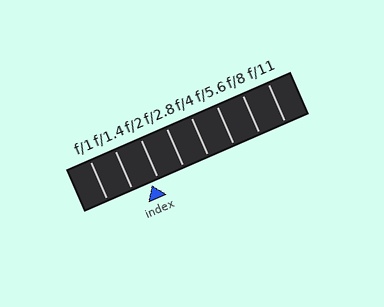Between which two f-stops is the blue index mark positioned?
The index mark is between f/1.4 and f/2.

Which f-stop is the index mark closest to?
The index mark is closest to f/2.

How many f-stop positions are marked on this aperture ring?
There are 8 f-stop positions marked.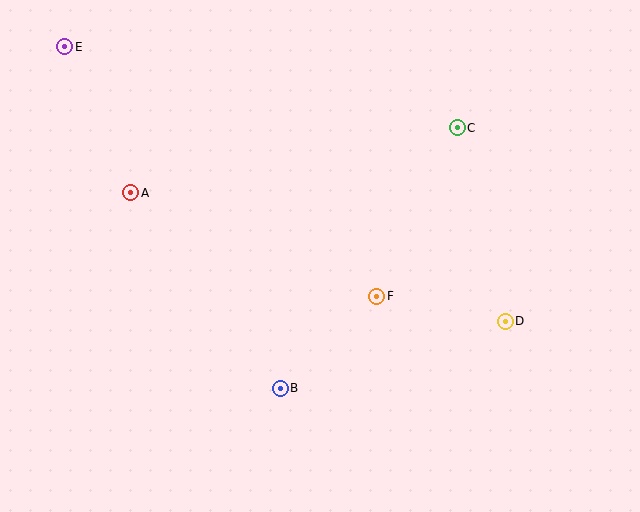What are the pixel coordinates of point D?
Point D is at (505, 321).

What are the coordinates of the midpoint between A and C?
The midpoint between A and C is at (294, 160).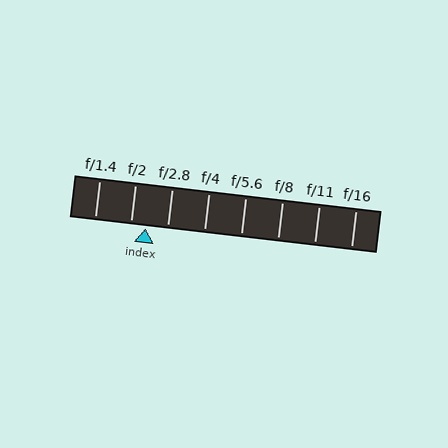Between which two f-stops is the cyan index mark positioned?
The index mark is between f/2 and f/2.8.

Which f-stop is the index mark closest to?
The index mark is closest to f/2.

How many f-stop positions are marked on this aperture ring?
There are 8 f-stop positions marked.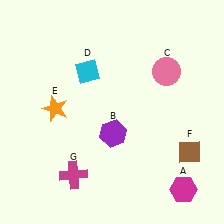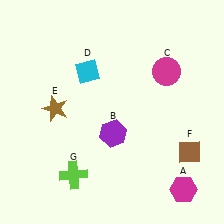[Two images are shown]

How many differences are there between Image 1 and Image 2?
There are 3 differences between the two images.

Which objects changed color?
C changed from pink to magenta. E changed from orange to brown. G changed from magenta to lime.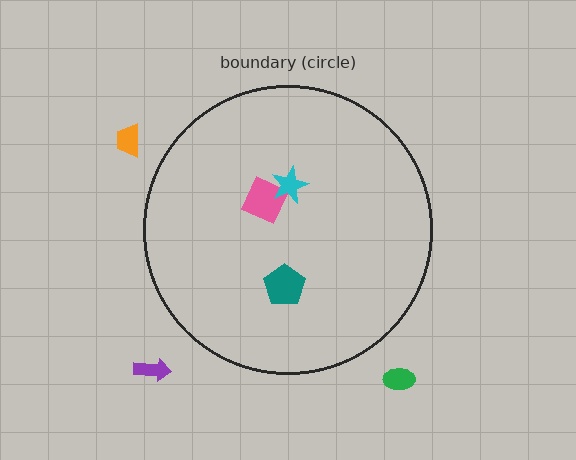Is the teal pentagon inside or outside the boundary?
Inside.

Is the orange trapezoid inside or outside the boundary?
Outside.